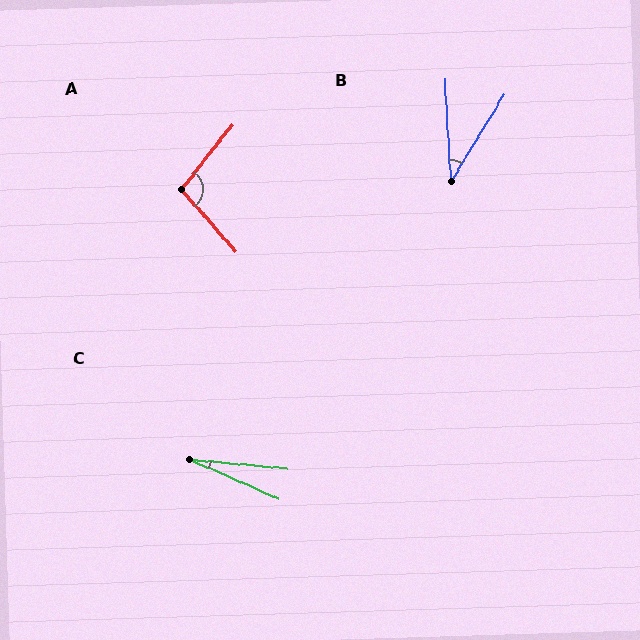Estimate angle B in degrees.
Approximately 35 degrees.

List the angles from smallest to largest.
C (18°), B (35°), A (100°).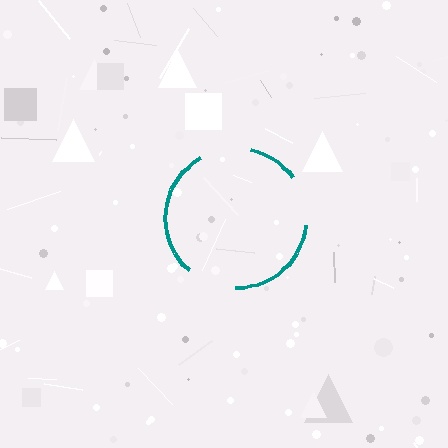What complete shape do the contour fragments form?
The contour fragments form a circle.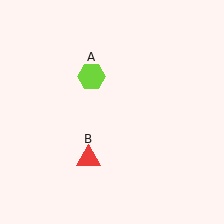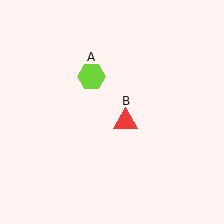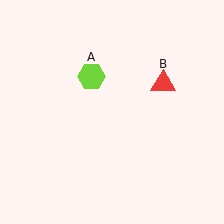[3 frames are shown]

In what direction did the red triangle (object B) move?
The red triangle (object B) moved up and to the right.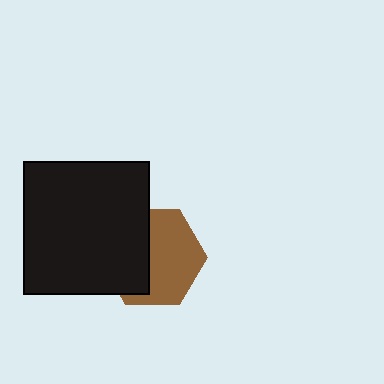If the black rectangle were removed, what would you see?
You would see the complete brown hexagon.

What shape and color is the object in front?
The object in front is a black rectangle.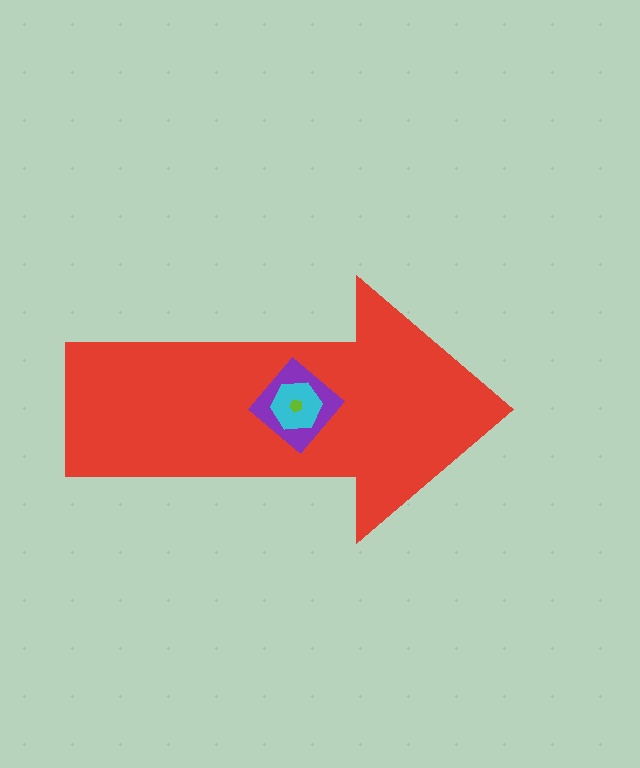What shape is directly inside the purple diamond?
The cyan hexagon.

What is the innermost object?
The lime pentagon.